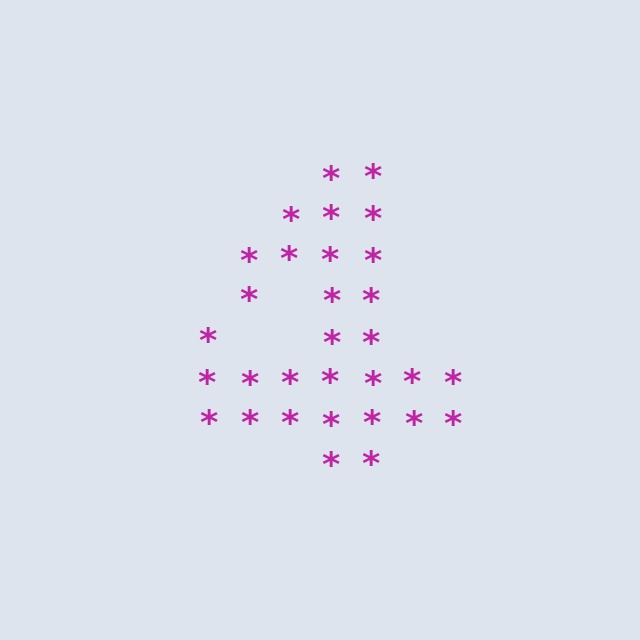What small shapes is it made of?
It is made of small asterisks.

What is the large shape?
The large shape is the digit 4.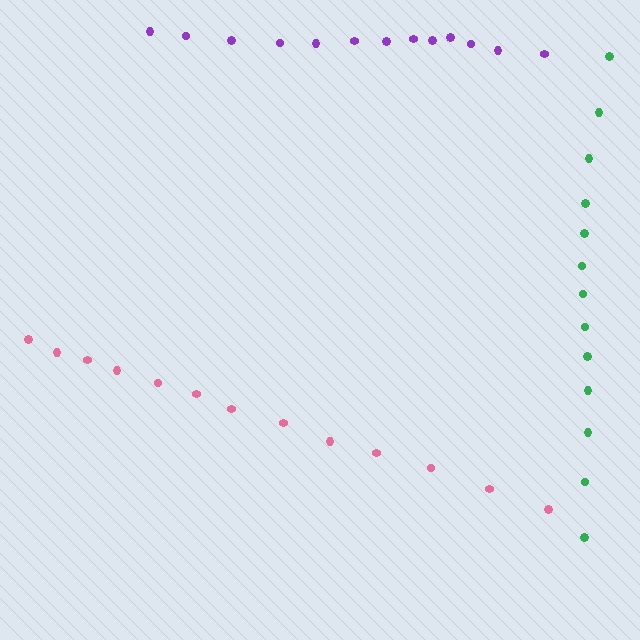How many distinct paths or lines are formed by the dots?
There are 3 distinct paths.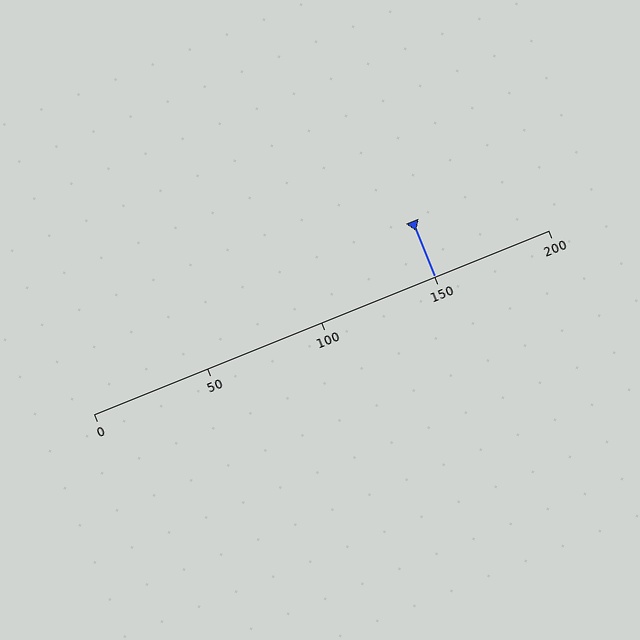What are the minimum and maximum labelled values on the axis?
The axis runs from 0 to 200.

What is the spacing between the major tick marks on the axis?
The major ticks are spaced 50 apart.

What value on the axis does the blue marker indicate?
The marker indicates approximately 150.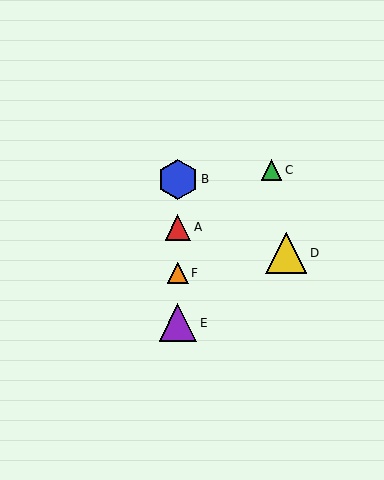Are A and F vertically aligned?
Yes, both are at x≈178.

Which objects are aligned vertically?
Objects A, B, E, F are aligned vertically.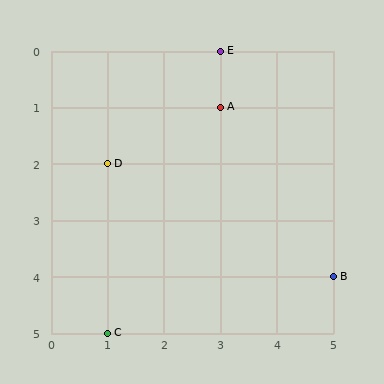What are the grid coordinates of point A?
Point A is at grid coordinates (3, 1).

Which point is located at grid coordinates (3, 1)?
Point A is at (3, 1).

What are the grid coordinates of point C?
Point C is at grid coordinates (1, 5).